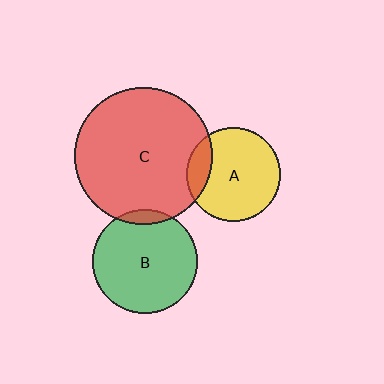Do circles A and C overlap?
Yes.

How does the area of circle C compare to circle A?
Approximately 2.2 times.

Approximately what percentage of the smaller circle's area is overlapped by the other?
Approximately 15%.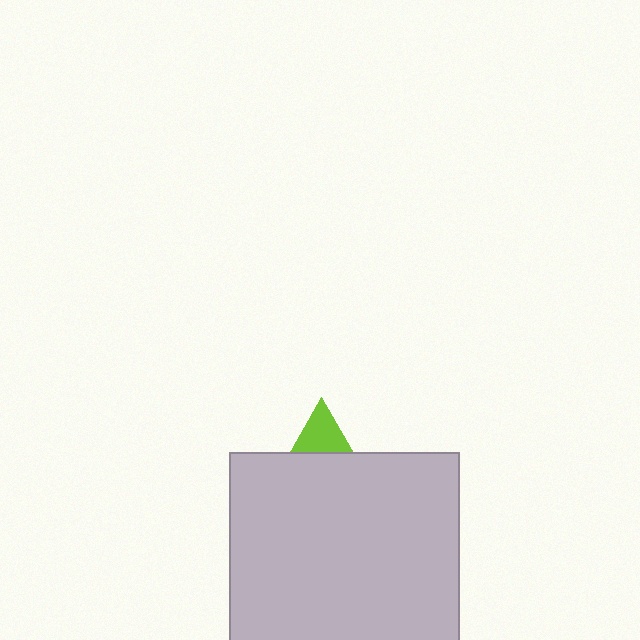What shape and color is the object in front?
The object in front is a light gray rectangle.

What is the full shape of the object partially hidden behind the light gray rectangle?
The partially hidden object is a lime triangle.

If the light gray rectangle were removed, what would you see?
You would see the complete lime triangle.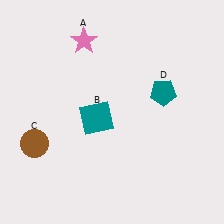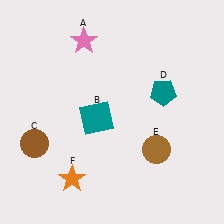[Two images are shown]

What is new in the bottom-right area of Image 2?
A brown circle (E) was added in the bottom-right area of Image 2.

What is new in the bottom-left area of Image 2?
An orange star (F) was added in the bottom-left area of Image 2.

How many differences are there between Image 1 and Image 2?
There are 2 differences between the two images.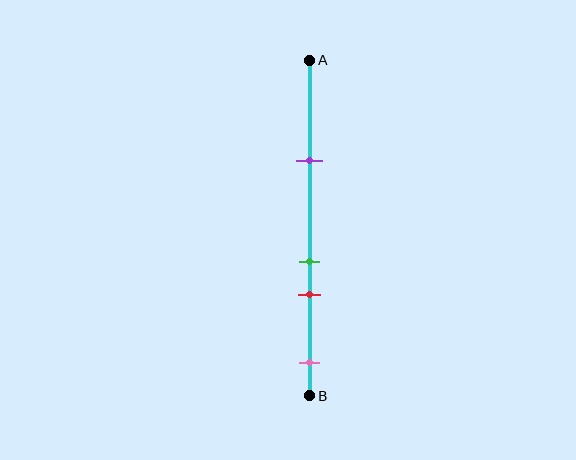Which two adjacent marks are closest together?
The green and red marks are the closest adjacent pair.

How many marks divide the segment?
There are 4 marks dividing the segment.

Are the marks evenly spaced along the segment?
No, the marks are not evenly spaced.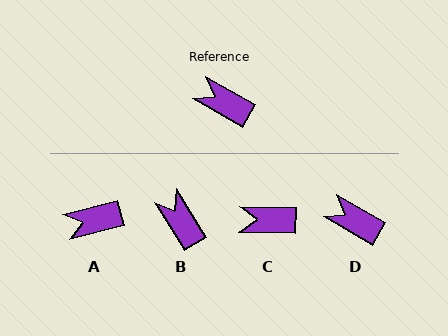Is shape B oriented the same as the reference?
No, it is off by about 29 degrees.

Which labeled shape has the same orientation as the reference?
D.